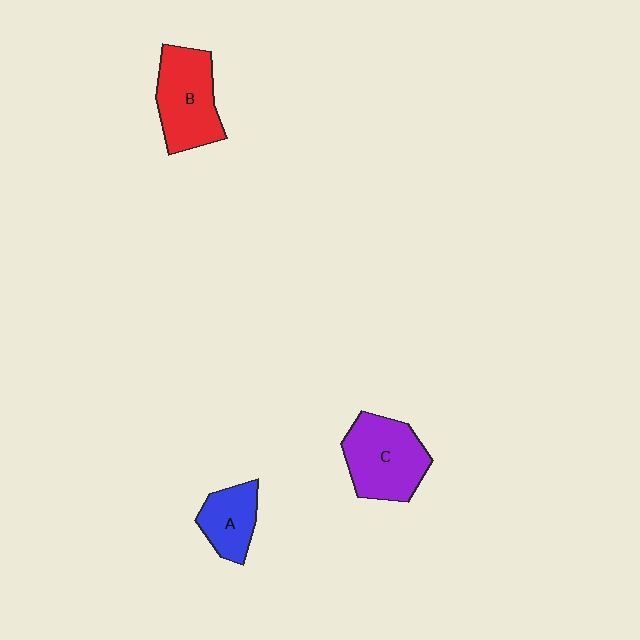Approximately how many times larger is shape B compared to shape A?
Approximately 1.6 times.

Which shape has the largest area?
Shape C (purple).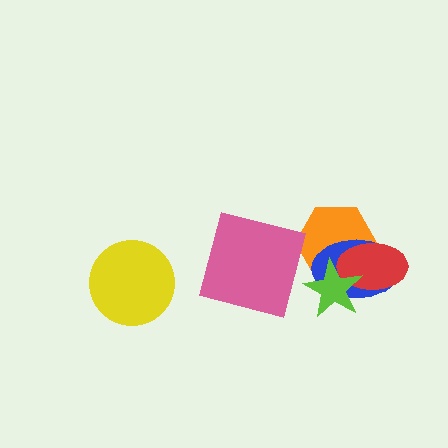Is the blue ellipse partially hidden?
Yes, it is partially covered by another shape.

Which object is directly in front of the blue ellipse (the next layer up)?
The red ellipse is directly in front of the blue ellipse.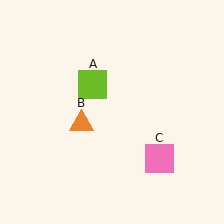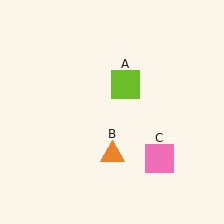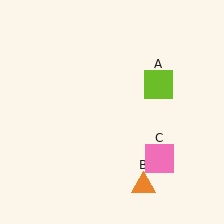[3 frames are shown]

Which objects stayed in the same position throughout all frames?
Pink square (object C) remained stationary.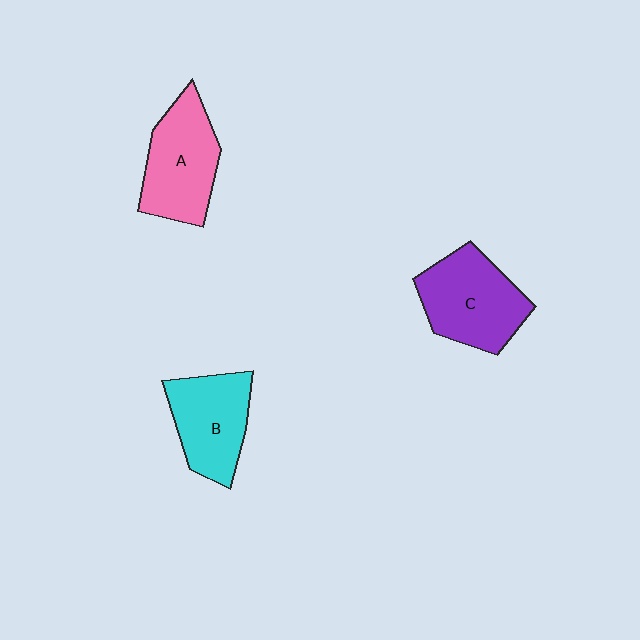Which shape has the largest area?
Shape C (purple).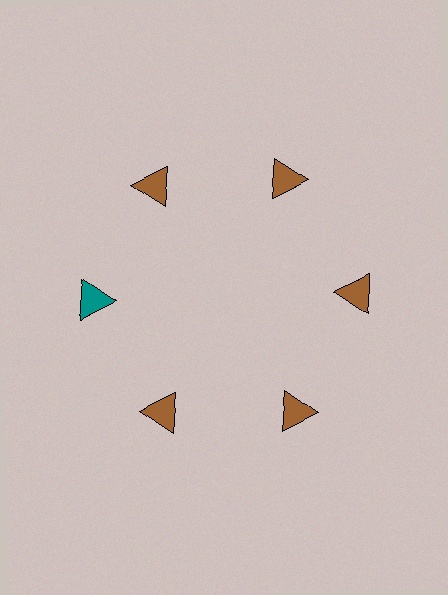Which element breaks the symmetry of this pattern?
The teal triangle at roughly the 9 o'clock position breaks the symmetry. All other shapes are brown triangles.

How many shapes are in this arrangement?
There are 6 shapes arranged in a ring pattern.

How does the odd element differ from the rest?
It has a different color: teal instead of brown.